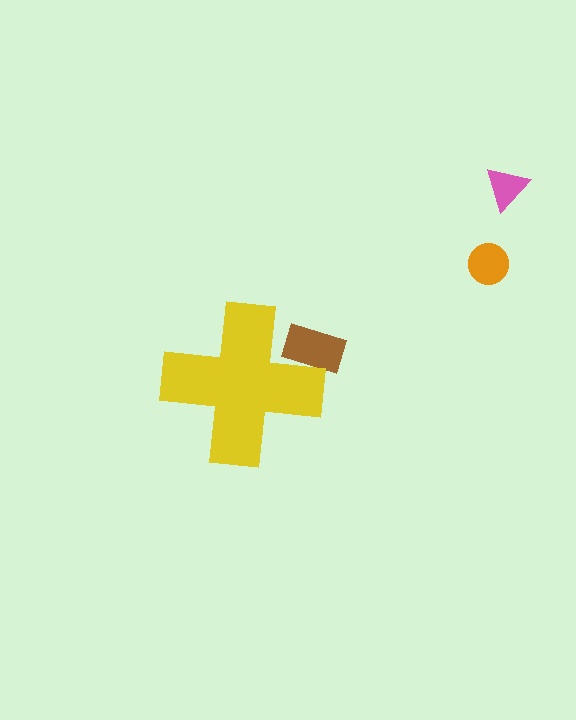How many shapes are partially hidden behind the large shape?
1 shape is partially hidden.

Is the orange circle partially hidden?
No, the orange circle is fully visible.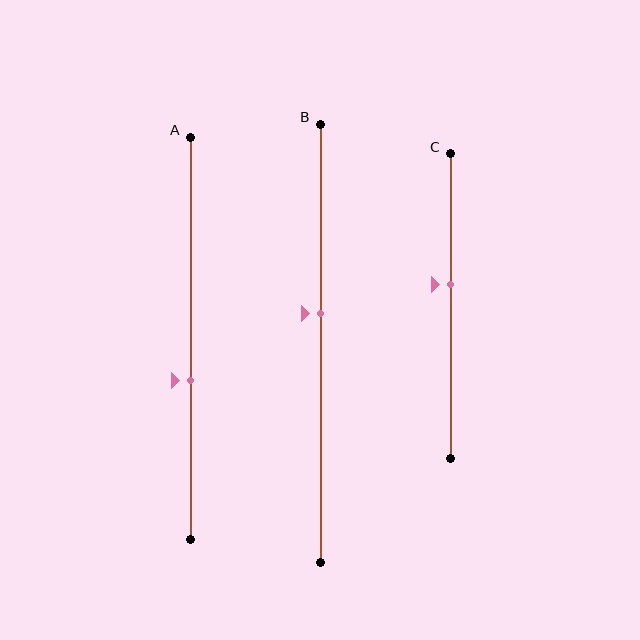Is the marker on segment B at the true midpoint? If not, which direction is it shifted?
No, the marker on segment B is shifted upward by about 7% of the segment length.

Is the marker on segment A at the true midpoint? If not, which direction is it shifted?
No, the marker on segment A is shifted downward by about 10% of the segment length.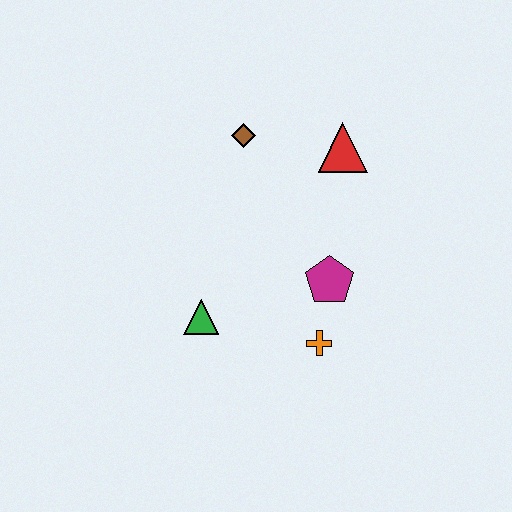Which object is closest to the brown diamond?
The red triangle is closest to the brown diamond.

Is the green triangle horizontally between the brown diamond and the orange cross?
No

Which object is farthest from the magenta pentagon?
The brown diamond is farthest from the magenta pentagon.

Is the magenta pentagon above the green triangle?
Yes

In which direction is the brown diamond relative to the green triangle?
The brown diamond is above the green triangle.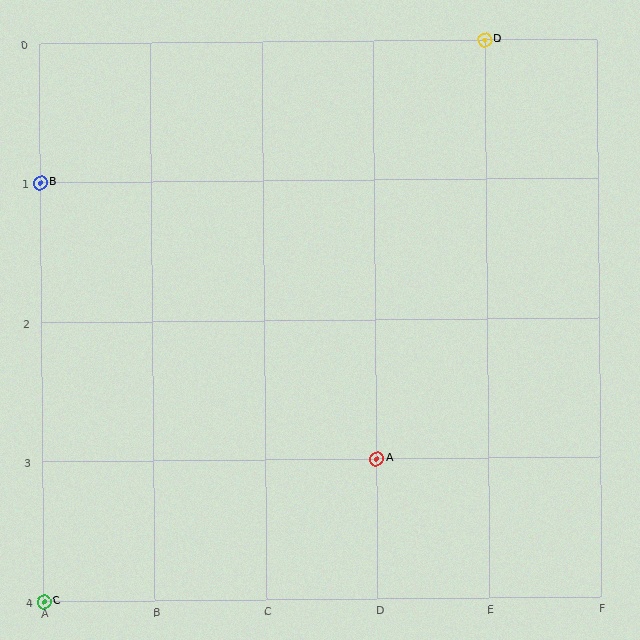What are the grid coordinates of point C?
Point C is at grid coordinates (A, 4).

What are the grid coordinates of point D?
Point D is at grid coordinates (E, 0).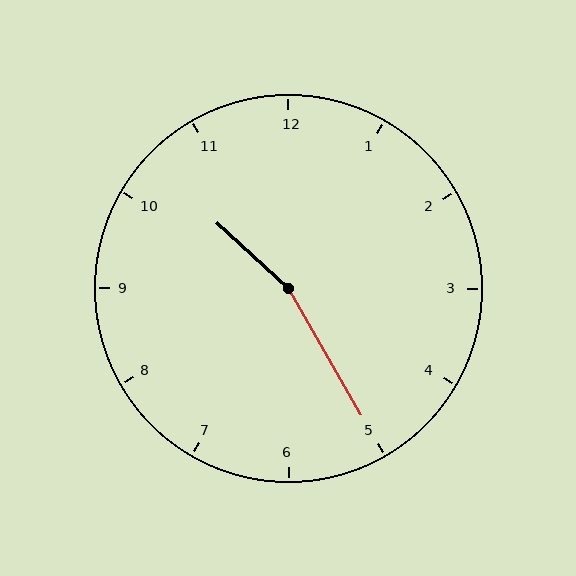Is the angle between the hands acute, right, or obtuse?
It is obtuse.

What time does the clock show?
10:25.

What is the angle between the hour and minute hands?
Approximately 162 degrees.